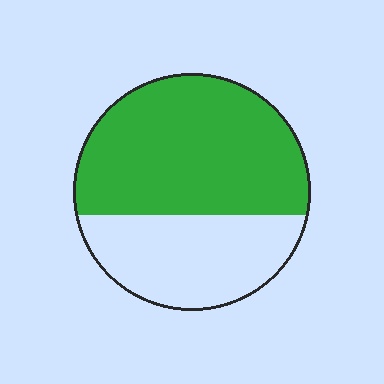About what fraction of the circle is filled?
About five eighths (5/8).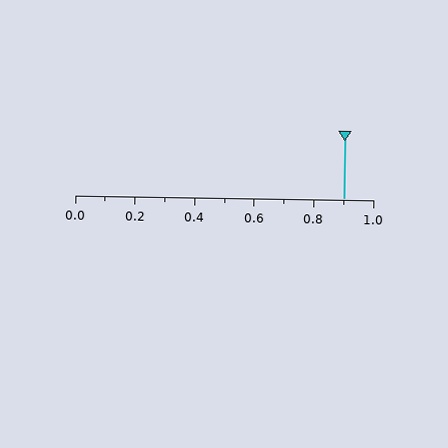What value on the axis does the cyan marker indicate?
The marker indicates approximately 0.9.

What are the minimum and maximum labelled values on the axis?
The axis runs from 0.0 to 1.0.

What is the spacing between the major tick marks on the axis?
The major ticks are spaced 0.2 apart.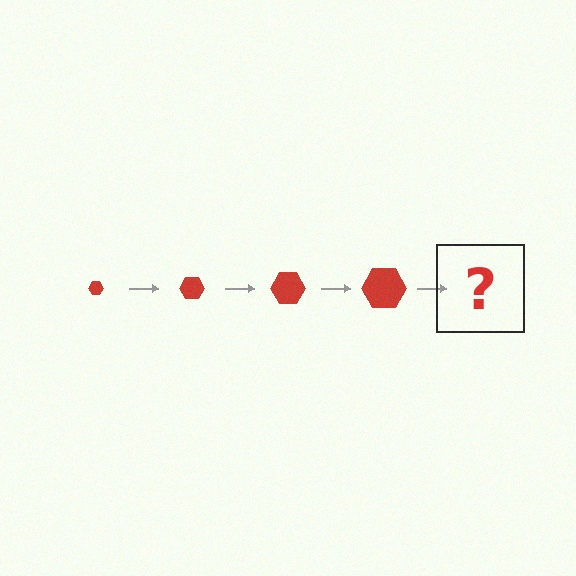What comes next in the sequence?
The next element should be a red hexagon, larger than the previous one.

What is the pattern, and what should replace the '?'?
The pattern is that the hexagon gets progressively larger each step. The '?' should be a red hexagon, larger than the previous one.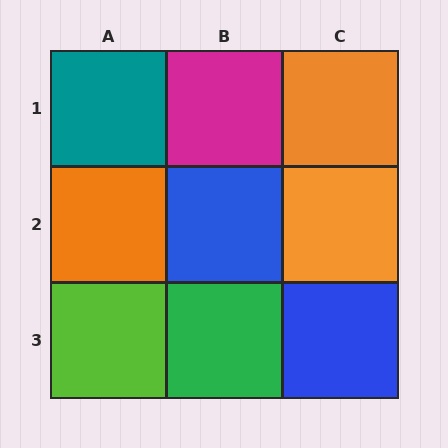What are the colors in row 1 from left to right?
Teal, magenta, orange.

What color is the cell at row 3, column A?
Lime.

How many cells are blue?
2 cells are blue.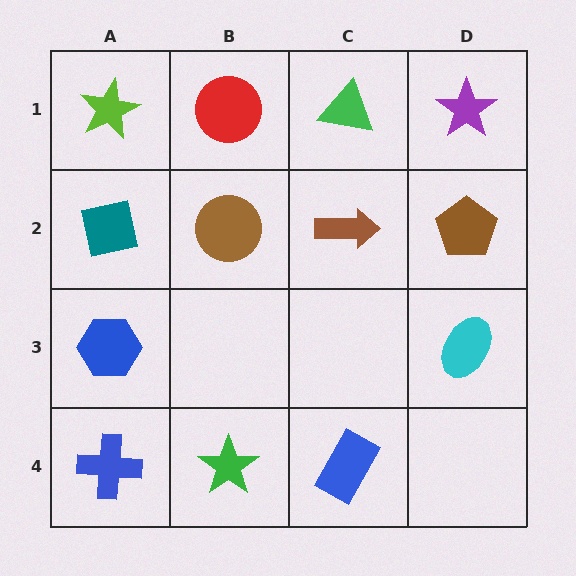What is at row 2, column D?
A brown pentagon.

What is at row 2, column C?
A brown arrow.